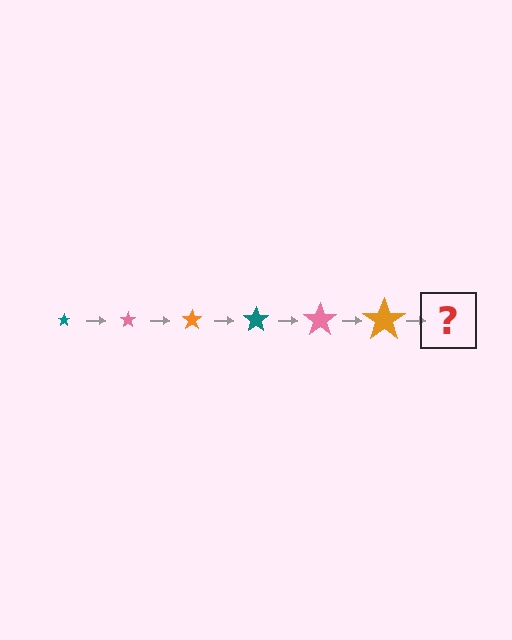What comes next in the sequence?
The next element should be a teal star, larger than the previous one.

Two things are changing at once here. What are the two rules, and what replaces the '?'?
The two rules are that the star grows larger each step and the color cycles through teal, pink, and orange. The '?' should be a teal star, larger than the previous one.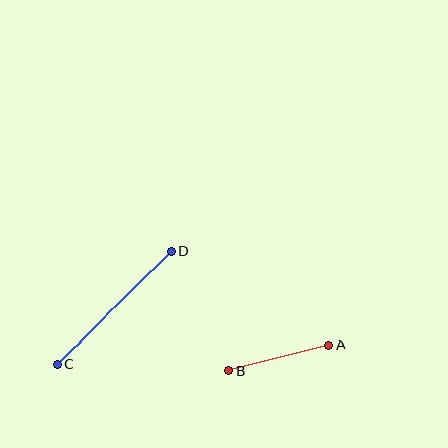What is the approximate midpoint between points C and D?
The midpoint is at approximately (114, 308) pixels.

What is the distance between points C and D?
The distance is approximately 160 pixels.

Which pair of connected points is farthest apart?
Points C and D are farthest apart.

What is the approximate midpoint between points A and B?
The midpoint is at approximately (278, 358) pixels.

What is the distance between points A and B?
The distance is approximately 103 pixels.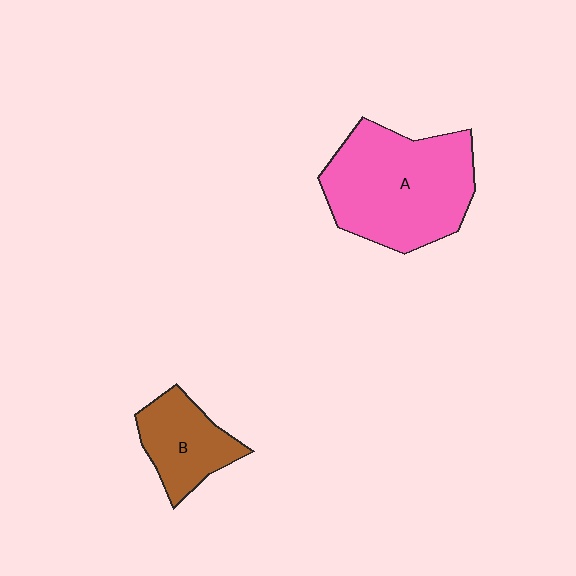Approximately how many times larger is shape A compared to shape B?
Approximately 2.1 times.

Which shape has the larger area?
Shape A (pink).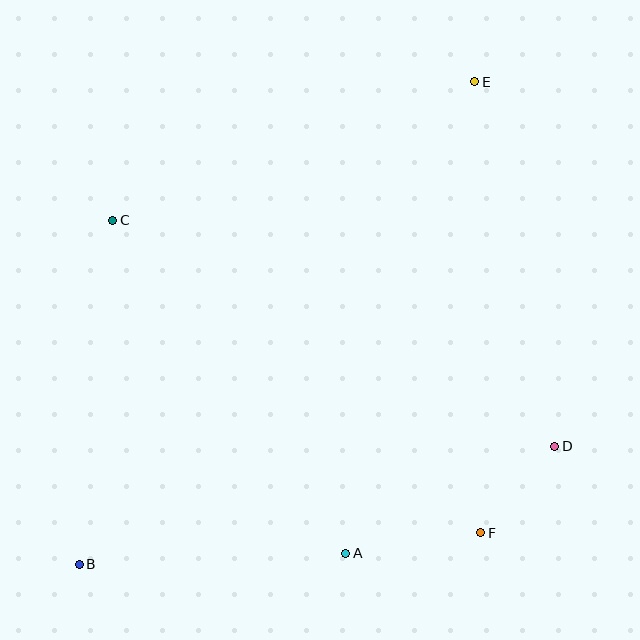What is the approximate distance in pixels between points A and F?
The distance between A and F is approximately 137 pixels.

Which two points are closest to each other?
Points D and F are closest to each other.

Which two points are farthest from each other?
Points B and E are farthest from each other.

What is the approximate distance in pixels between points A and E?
The distance between A and E is approximately 489 pixels.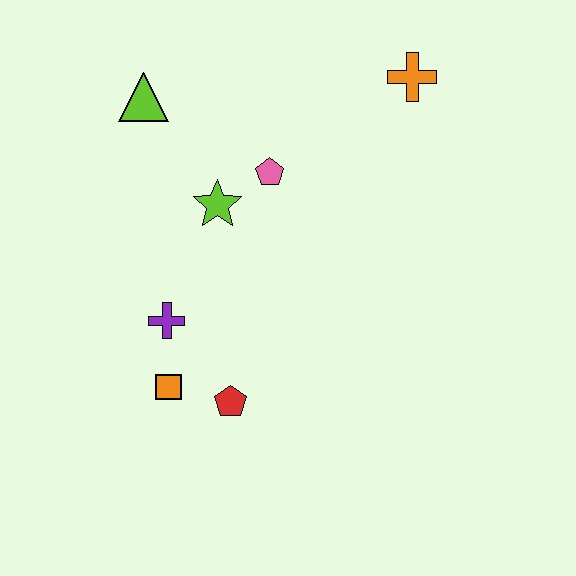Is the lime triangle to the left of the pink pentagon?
Yes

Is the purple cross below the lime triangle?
Yes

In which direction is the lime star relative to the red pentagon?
The lime star is above the red pentagon.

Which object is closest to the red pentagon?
The orange square is closest to the red pentagon.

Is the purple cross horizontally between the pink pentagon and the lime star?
No